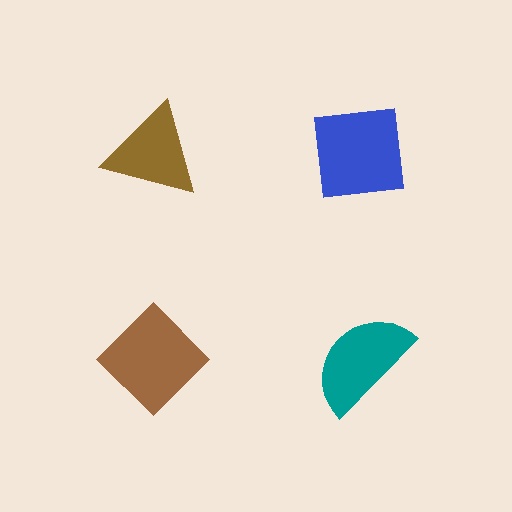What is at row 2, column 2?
A teal semicircle.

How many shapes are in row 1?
2 shapes.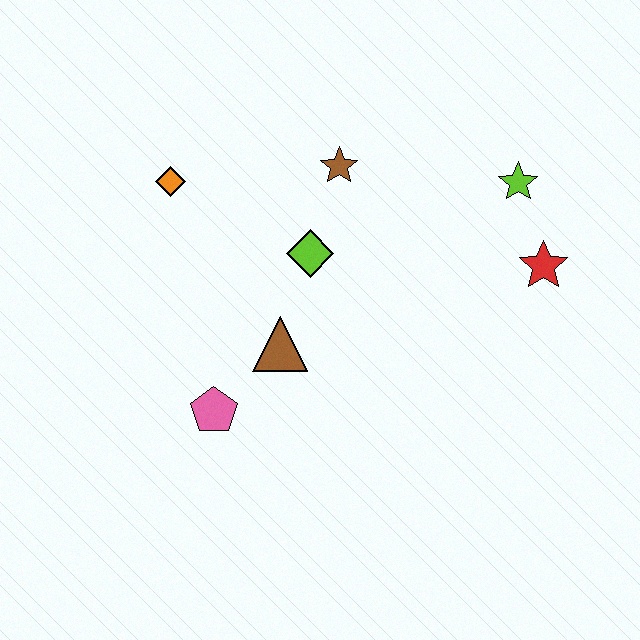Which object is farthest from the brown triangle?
The lime star is farthest from the brown triangle.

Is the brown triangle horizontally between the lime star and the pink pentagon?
Yes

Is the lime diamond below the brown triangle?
No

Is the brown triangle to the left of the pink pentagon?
No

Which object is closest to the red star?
The lime star is closest to the red star.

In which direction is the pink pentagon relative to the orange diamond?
The pink pentagon is below the orange diamond.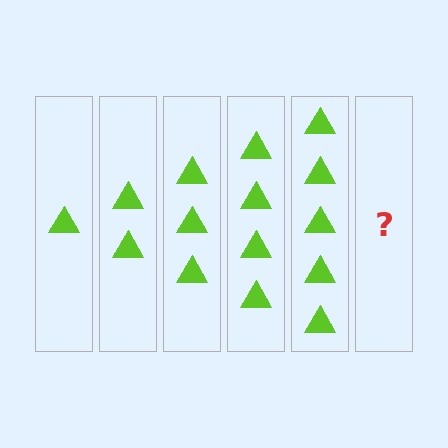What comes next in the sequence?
The next element should be 6 triangles.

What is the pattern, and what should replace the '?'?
The pattern is that each step adds one more triangle. The '?' should be 6 triangles.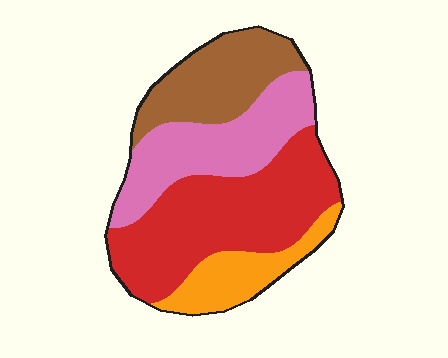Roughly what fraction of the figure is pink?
Pink takes up about one quarter (1/4) of the figure.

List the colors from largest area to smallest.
From largest to smallest: red, pink, brown, orange.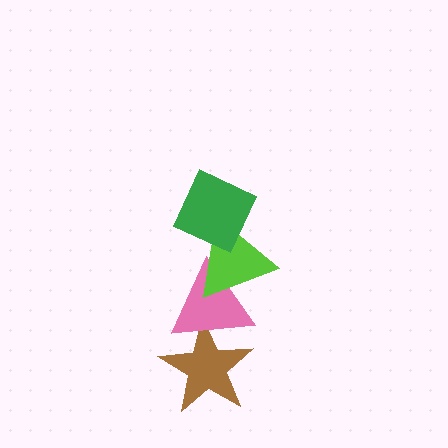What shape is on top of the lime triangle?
The green diamond is on top of the lime triangle.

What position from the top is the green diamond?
The green diamond is 1st from the top.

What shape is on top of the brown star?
The pink triangle is on top of the brown star.